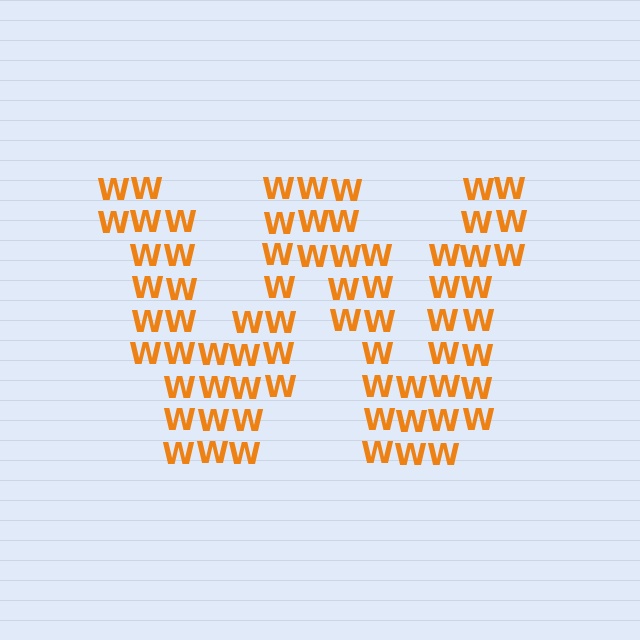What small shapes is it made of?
It is made of small letter W's.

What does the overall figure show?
The overall figure shows the letter W.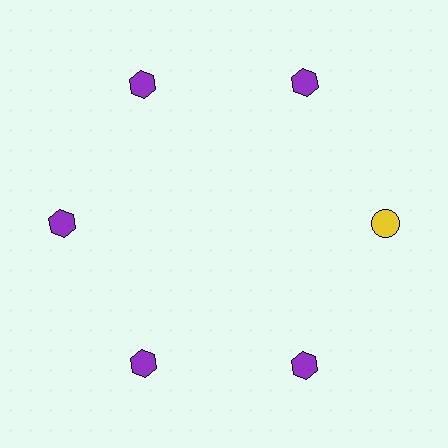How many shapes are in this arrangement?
There are 6 shapes arranged in a ring pattern.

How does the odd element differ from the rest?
It differs in both color (yellow instead of purple) and shape (circle instead of hexagon).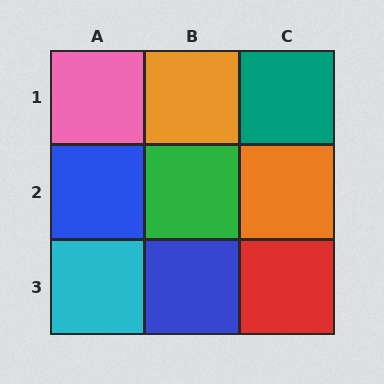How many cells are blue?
2 cells are blue.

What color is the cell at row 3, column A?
Cyan.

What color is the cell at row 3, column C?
Red.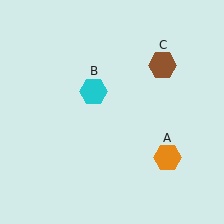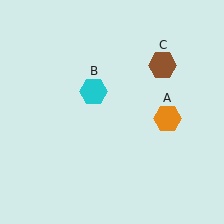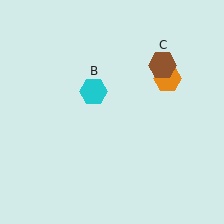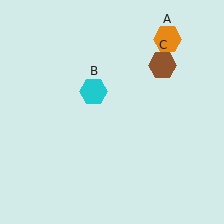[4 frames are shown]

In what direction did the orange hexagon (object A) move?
The orange hexagon (object A) moved up.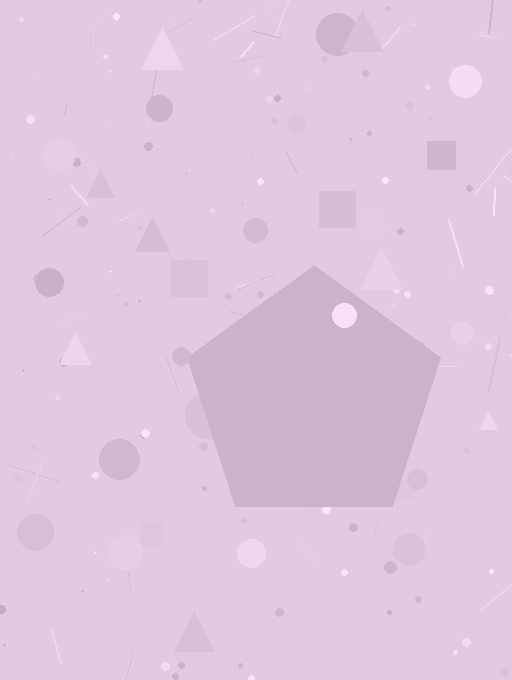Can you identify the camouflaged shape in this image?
The camouflaged shape is a pentagon.